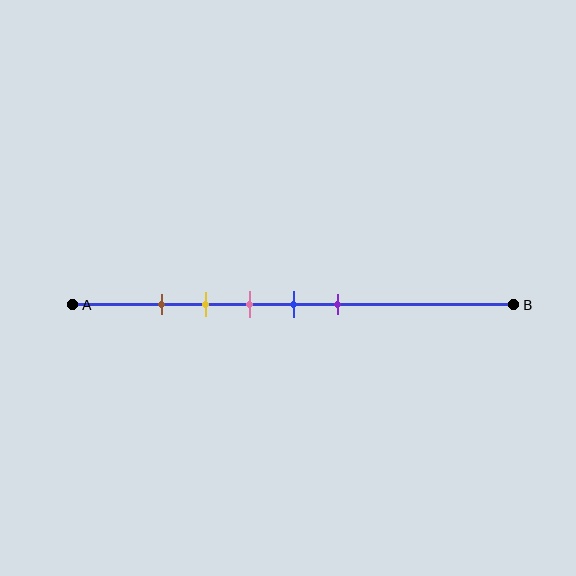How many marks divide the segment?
There are 5 marks dividing the segment.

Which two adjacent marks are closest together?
The brown and yellow marks are the closest adjacent pair.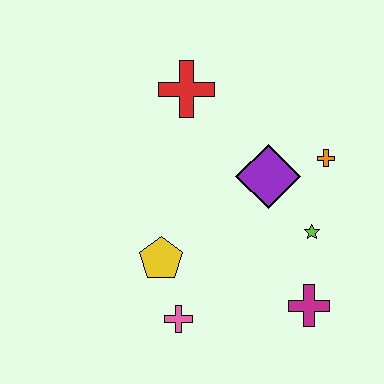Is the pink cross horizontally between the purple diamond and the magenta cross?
No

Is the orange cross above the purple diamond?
Yes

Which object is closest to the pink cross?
The yellow pentagon is closest to the pink cross.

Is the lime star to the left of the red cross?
No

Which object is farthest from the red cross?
The magenta cross is farthest from the red cross.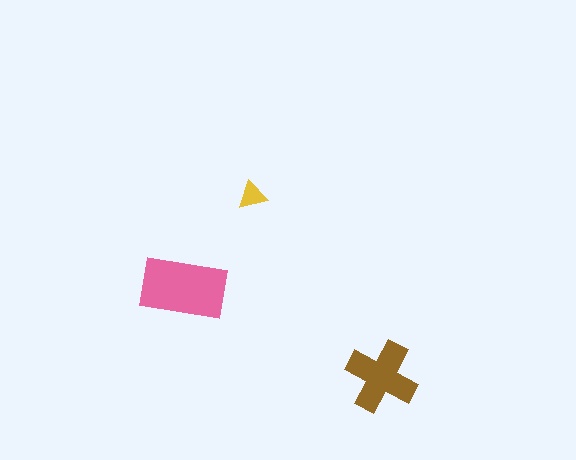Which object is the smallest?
The yellow triangle.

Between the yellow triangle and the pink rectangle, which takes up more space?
The pink rectangle.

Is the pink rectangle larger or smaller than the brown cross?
Larger.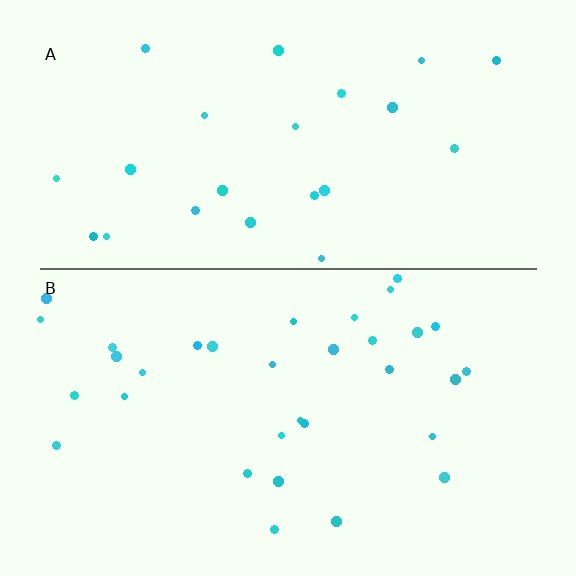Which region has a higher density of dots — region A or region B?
B (the bottom).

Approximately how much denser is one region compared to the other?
Approximately 1.4× — region B over region A.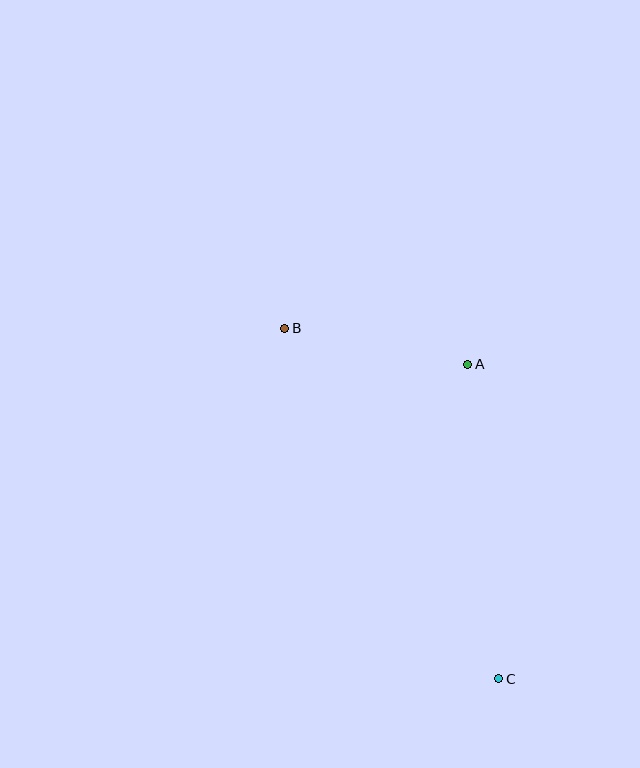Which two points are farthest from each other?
Points B and C are farthest from each other.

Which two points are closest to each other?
Points A and B are closest to each other.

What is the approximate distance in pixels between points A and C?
The distance between A and C is approximately 316 pixels.